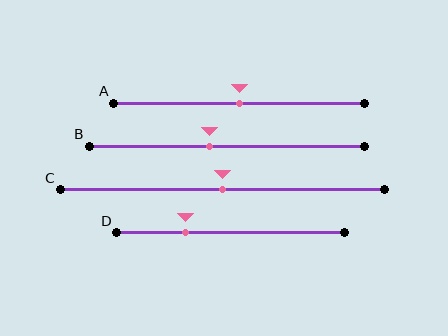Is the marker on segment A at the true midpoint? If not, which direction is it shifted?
Yes, the marker on segment A is at the true midpoint.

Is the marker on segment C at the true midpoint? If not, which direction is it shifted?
Yes, the marker on segment C is at the true midpoint.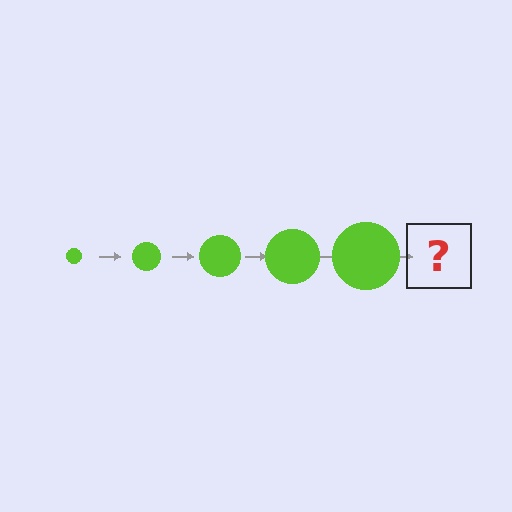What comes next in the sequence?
The next element should be a lime circle, larger than the previous one.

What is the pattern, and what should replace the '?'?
The pattern is that the circle gets progressively larger each step. The '?' should be a lime circle, larger than the previous one.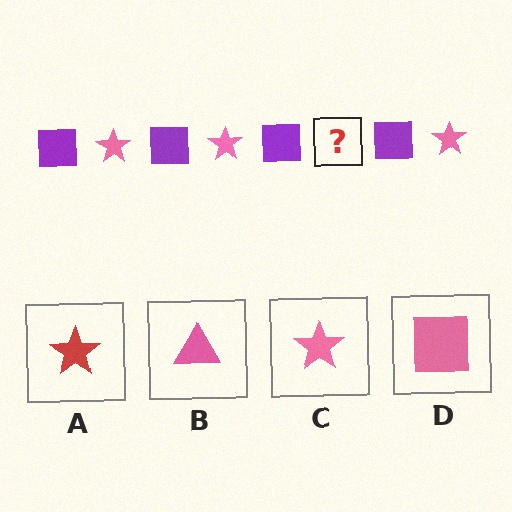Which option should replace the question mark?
Option C.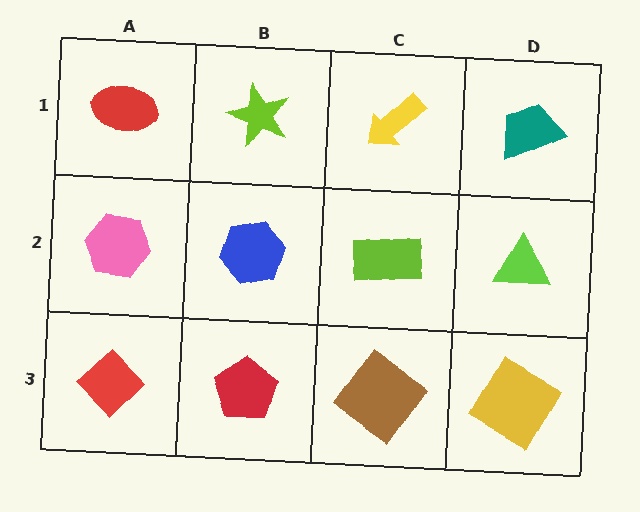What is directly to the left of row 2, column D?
A lime rectangle.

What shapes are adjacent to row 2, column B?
A lime star (row 1, column B), a red pentagon (row 3, column B), a pink hexagon (row 2, column A), a lime rectangle (row 2, column C).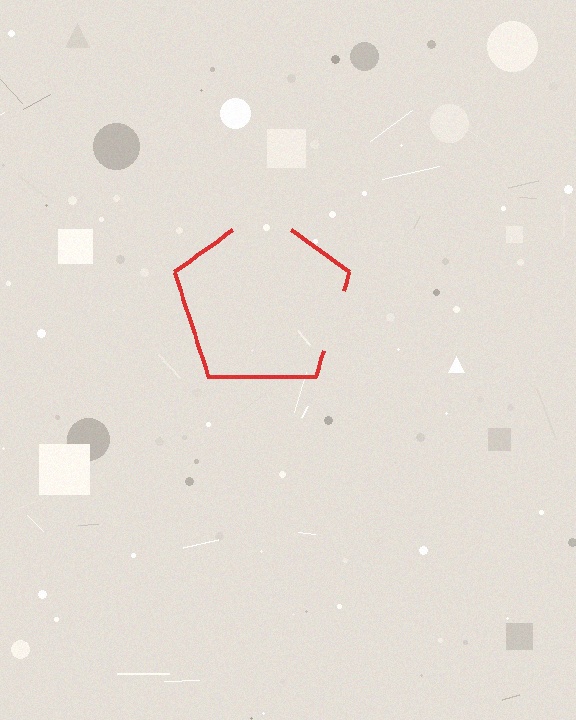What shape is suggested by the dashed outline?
The dashed outline suggests a pentagon.